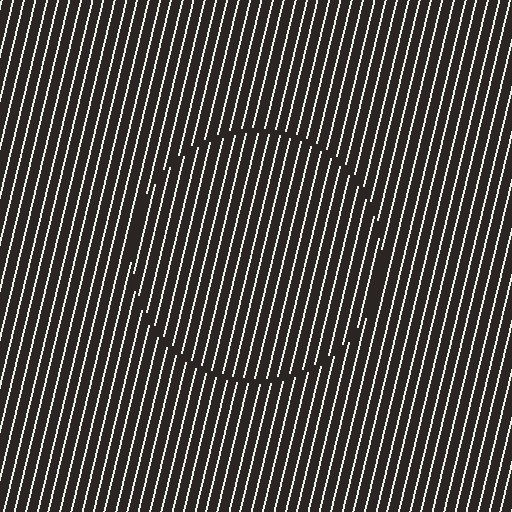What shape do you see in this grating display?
An illusory circle. The interior of the shape contains the same grating, shifted by half a period — the contour is defined by the phase discontinuity where line-ends from the inner and outer gratings abut.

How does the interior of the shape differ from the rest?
The interior of the shape contains the same grating, shifted by half a period — the contour is defined by the phase discontinuity where line-ends from the inner and outer gratings abut.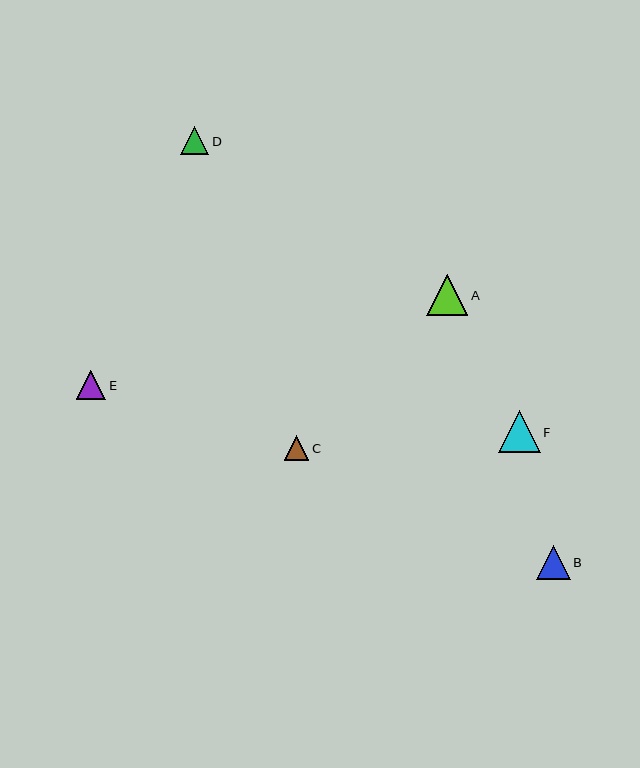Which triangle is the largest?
Triangle F is the largest with a size of approximately 42 pixels.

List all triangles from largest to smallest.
From largest to smallest: F, A, B, E, D, C.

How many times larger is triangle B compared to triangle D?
Triangle B is approximately 1.2 times the size of triangle D.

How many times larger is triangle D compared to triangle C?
Triangle D is approximately 1.1 times the size of triangle C.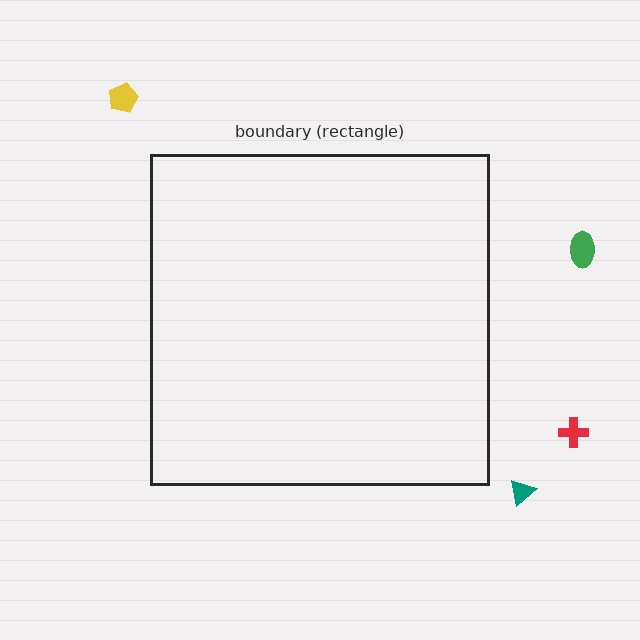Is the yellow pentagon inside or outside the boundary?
Outside.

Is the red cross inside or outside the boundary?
Outside.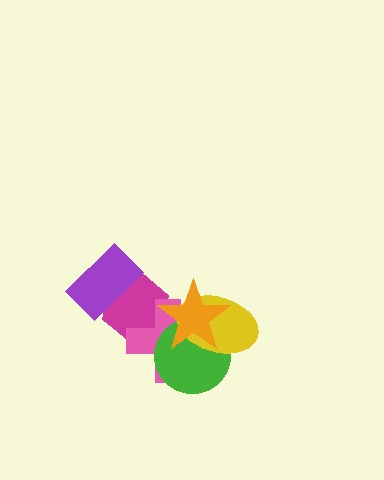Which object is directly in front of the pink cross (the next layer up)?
The green circle is directly in front of the pink cross.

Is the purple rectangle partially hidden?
No, no other shape covers it.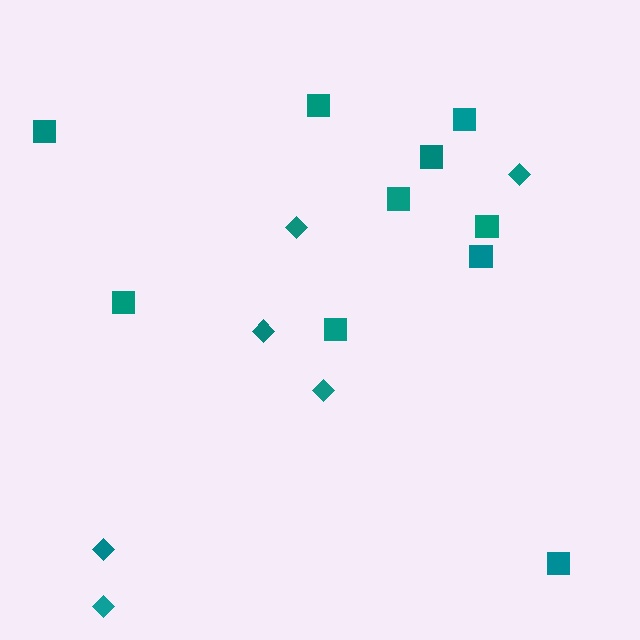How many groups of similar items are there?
There are 2 groups: one group of squares (10) and one group of diamonds (6).